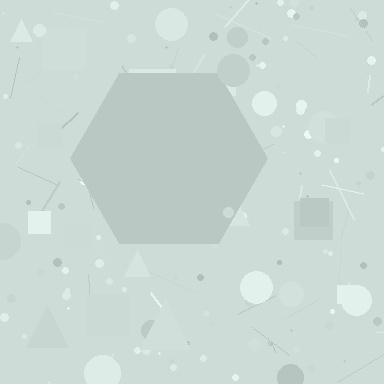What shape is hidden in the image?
A hexagon is hidden in the image.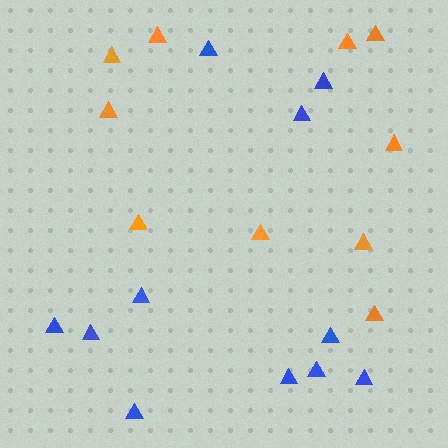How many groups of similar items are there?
There are 2 groups: one group of orange triangles (10) and one group of blue triangles (11).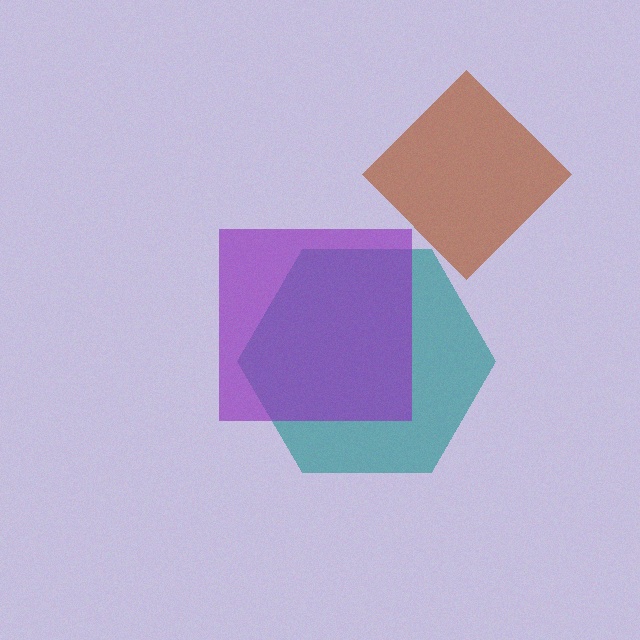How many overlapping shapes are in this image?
There are 3 overlapping shapes in the image.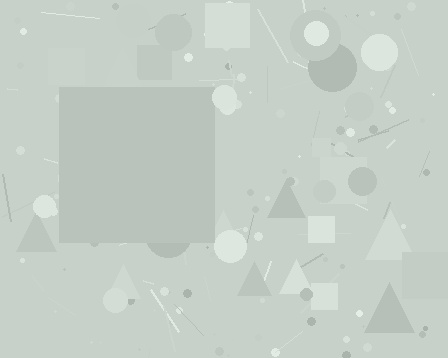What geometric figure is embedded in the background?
A square is embedded in the background.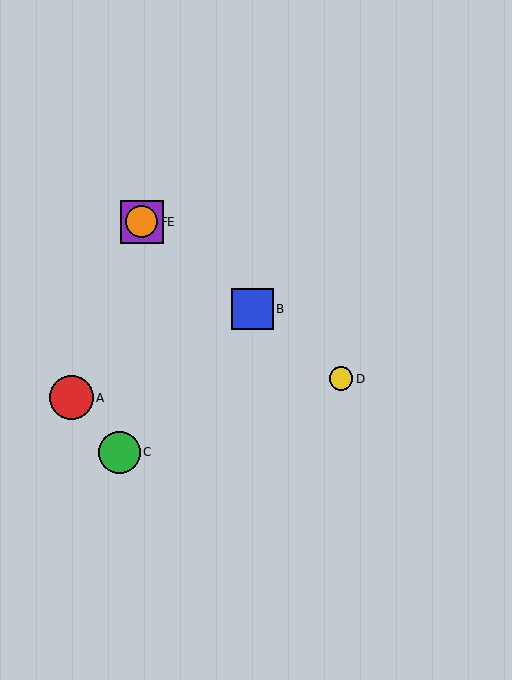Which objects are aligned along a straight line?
Objects B, D, E, F are aligned along a straight line.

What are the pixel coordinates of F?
Object F is at (141, 222).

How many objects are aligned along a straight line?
4 objects (B, D, E, F) are aligned along a straight line.